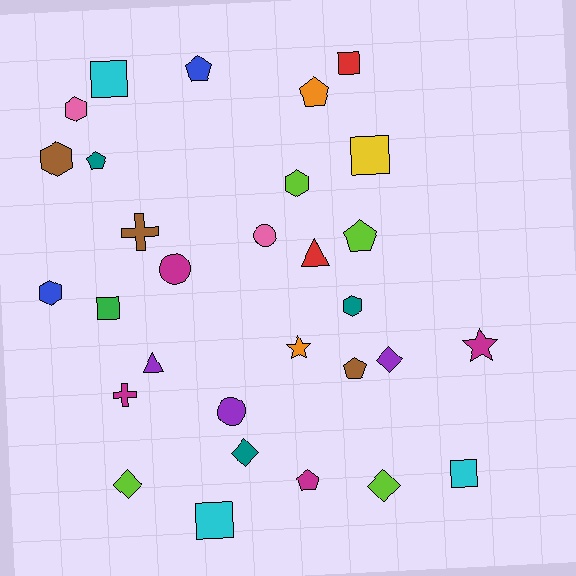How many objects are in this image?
There are 30 objects.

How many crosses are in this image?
There are 2 crosses.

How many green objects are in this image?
There is 1 green object.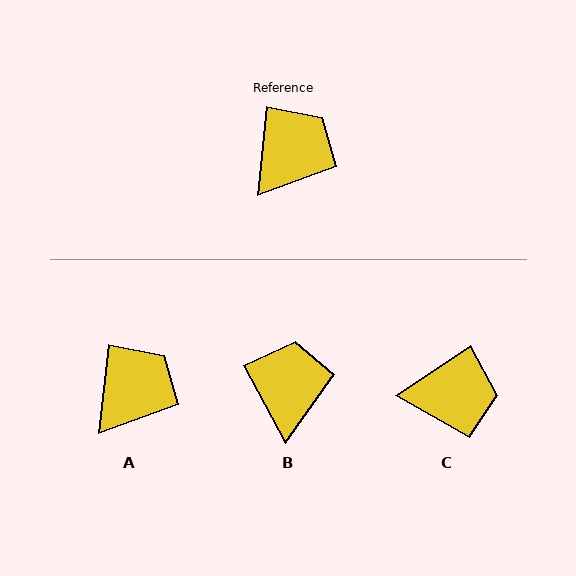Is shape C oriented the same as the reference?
No, it is off by about 50 degrees.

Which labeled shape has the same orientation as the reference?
A.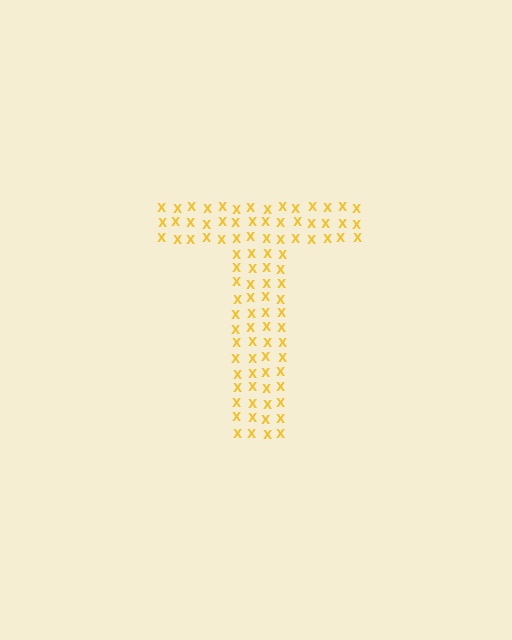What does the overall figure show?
The overall figure shows the letter T.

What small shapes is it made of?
It is made of small letter X's.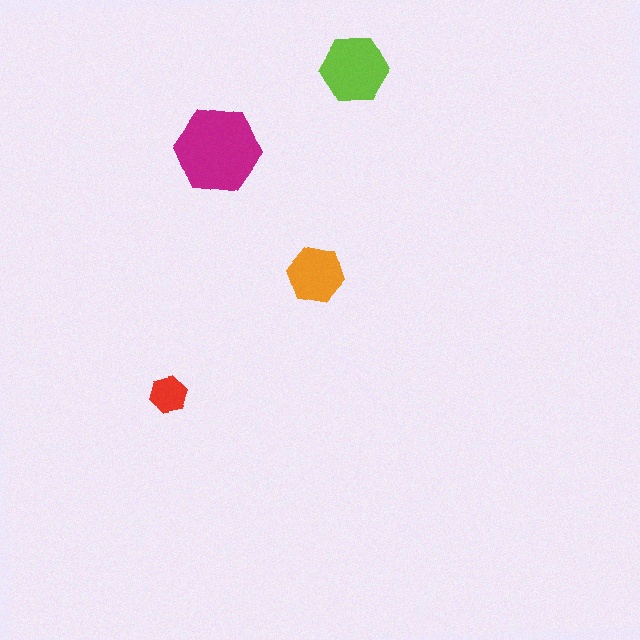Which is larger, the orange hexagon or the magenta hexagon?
The magenta one.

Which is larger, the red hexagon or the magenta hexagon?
The magenta one.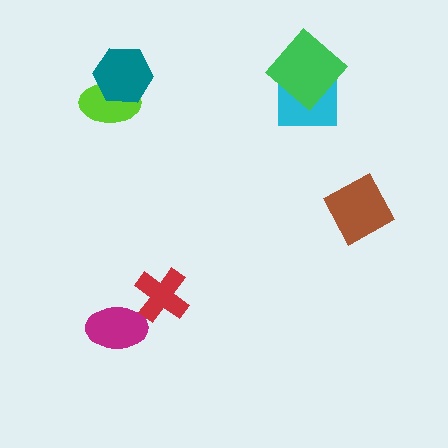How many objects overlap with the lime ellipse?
1 object overlaps with the lime ellipse.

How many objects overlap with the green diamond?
1 object overlaps with the green diamond.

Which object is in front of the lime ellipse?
The teal hexagon is in front of the lime ellipse.